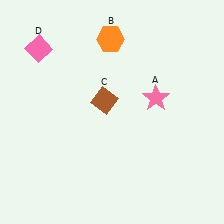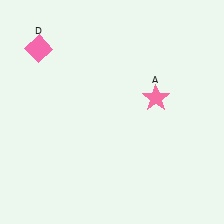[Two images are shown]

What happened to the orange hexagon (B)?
The orange hexagon (B) was removed in Image 2. It was in the top-left area of Image 1.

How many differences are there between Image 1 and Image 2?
There are 2 differences between the two images.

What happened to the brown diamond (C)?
The brown diamond (C) was removed in Image 2. It was in the top-left area of Image 1.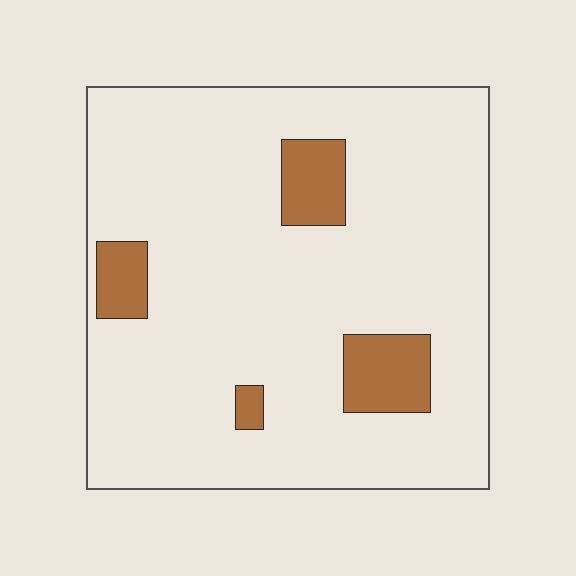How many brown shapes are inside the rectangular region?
4.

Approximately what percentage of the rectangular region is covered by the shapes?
Approximately 10%.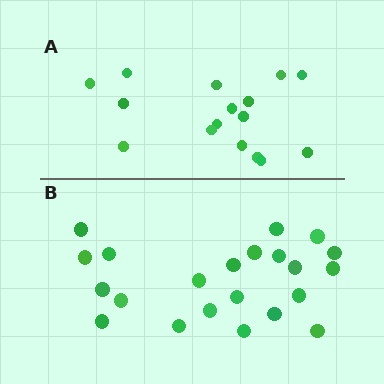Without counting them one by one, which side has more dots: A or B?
Region B (the bottom region) has more dots.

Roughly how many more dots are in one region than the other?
Region B has about 6 more dots than region A.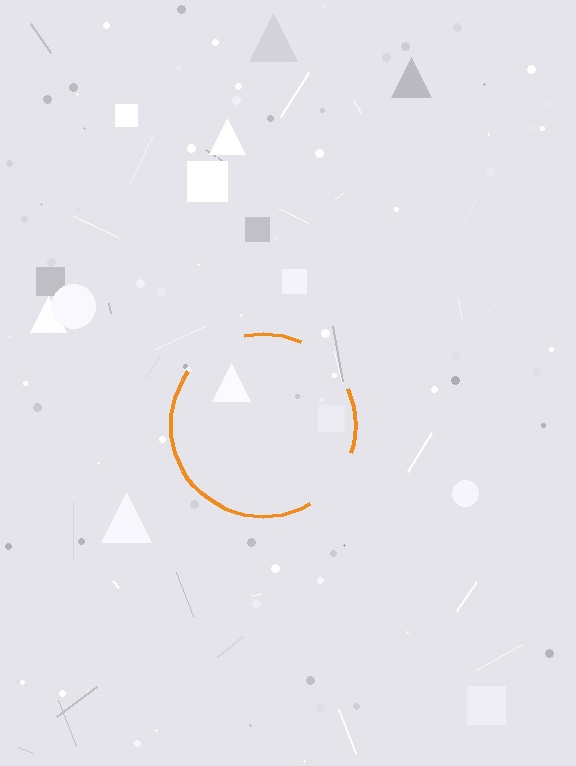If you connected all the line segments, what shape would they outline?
They would outline a circle.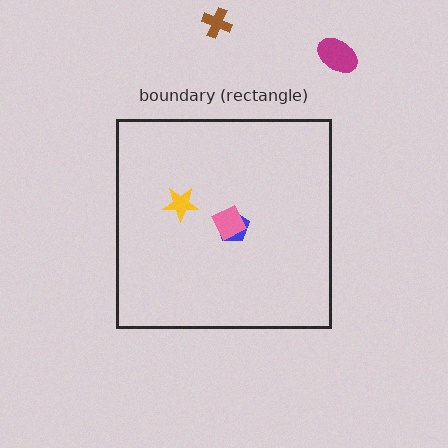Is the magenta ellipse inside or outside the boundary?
Outside.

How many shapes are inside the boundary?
3 inside, 2 outside.